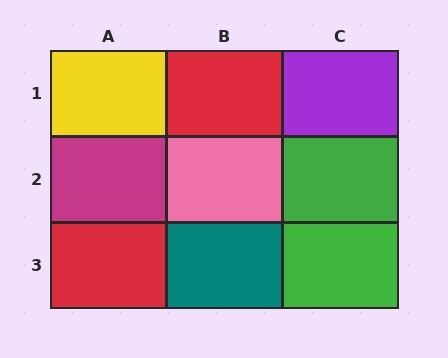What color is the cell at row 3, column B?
Teal.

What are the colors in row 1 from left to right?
Yellow, red, purple.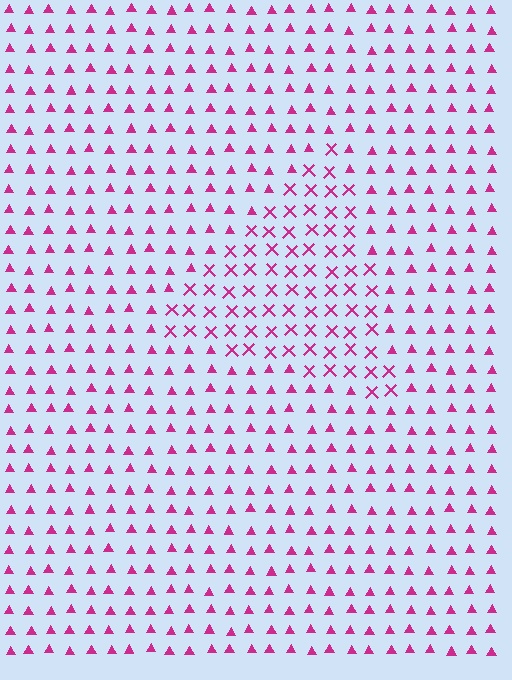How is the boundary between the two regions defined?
The boundary is defined by a change in element shape: X marks inside vs. triangles outside. All elements share the same color and spacing.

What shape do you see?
I see a triangle.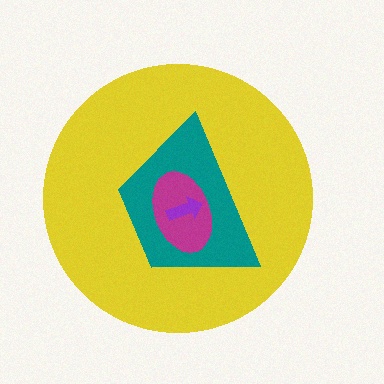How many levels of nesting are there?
4.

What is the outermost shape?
The yellow circle.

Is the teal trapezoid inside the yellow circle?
Yes.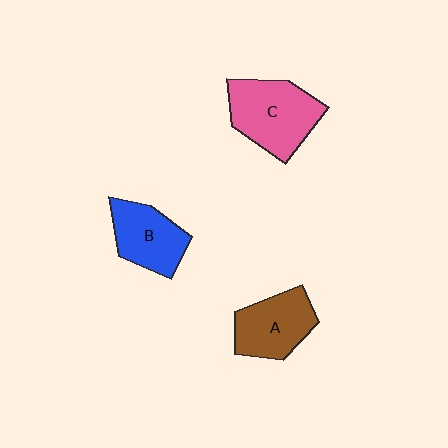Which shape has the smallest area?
Shape B (blue).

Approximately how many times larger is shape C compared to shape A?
Approximately 1.3 times.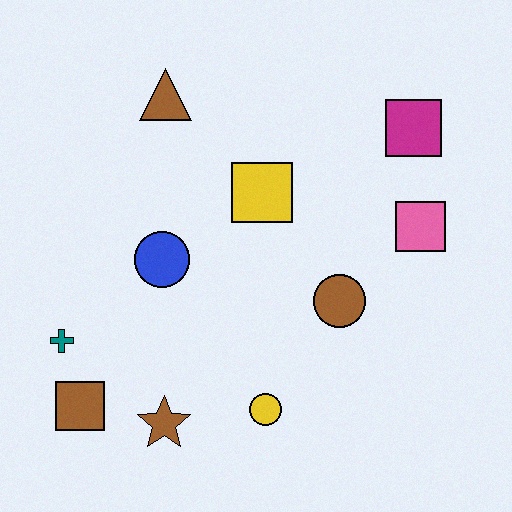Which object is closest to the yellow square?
The blue circle is closest to the yellow square.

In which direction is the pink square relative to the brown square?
The pink square is to the right of the brown square.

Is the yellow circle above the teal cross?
No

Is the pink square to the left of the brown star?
No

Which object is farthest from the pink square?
The brown square is farthest from the pink square.